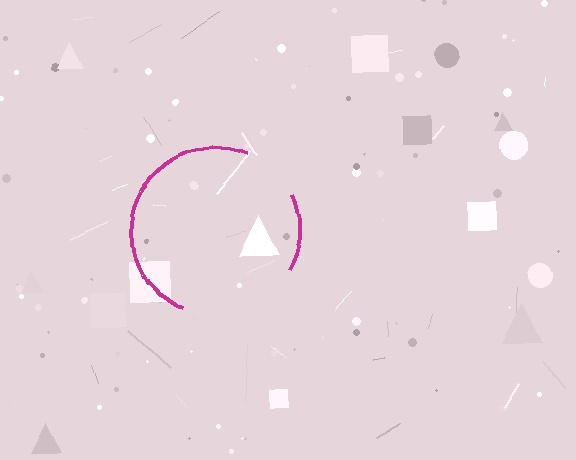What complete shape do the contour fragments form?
The contour fragments form a circle.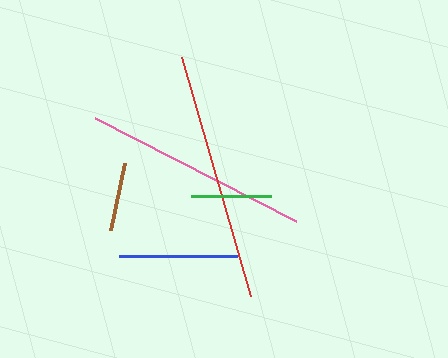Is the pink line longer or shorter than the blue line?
The pink line is longer than the blue line.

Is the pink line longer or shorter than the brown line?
The pink line is longer than the brown line.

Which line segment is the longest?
The red line is the longest at approximately 249 pixels.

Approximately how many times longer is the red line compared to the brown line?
The red line is approximately 3.6 times the length of the brown line.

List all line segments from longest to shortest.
From longest to shortest: red, pink, blue, green, brown.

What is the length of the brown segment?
The brown segment is approximately 69 pixels long.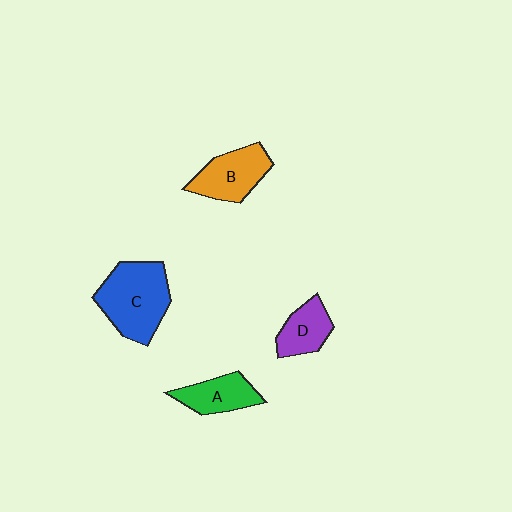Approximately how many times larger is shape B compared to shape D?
Approximately 1.4 times.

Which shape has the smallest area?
Shape D (purple).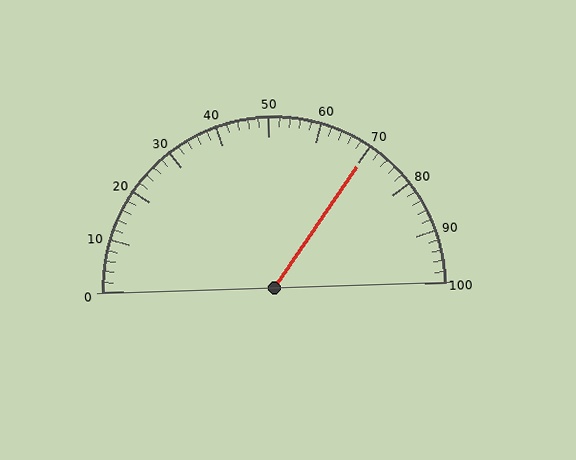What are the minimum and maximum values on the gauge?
The gauge ranges from 0 to 100.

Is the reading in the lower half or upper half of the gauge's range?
The reading is in the upper half of the range (0 to 100).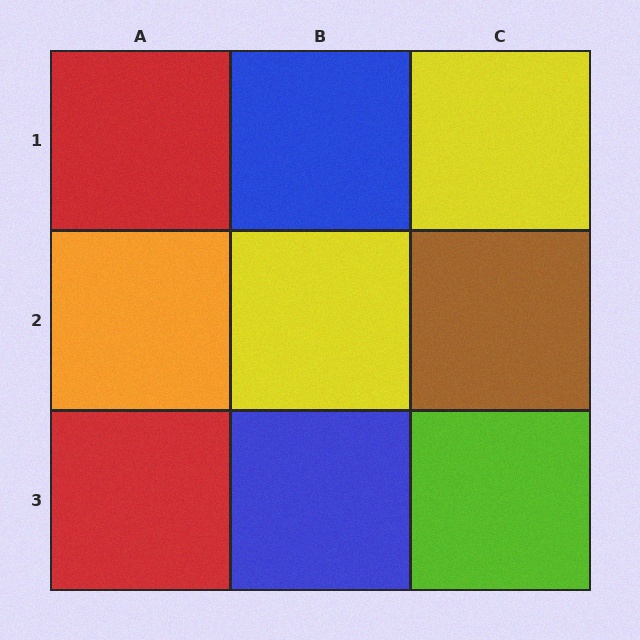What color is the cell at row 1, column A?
Red.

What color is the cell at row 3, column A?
Red.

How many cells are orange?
1 cell is orange.